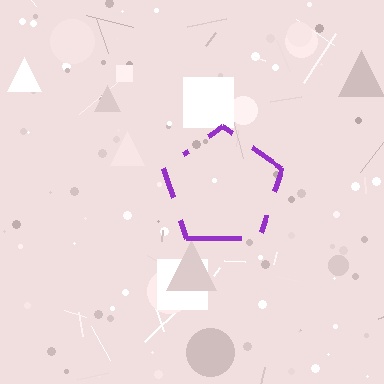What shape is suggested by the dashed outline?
The dashed outline suggests a pentagon.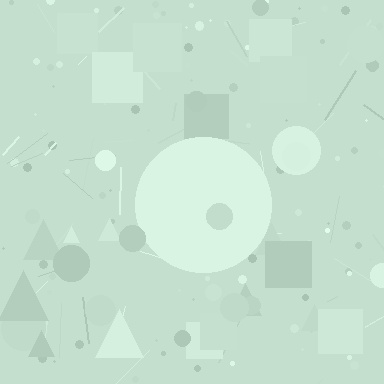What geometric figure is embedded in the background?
A circle is embedded in the background.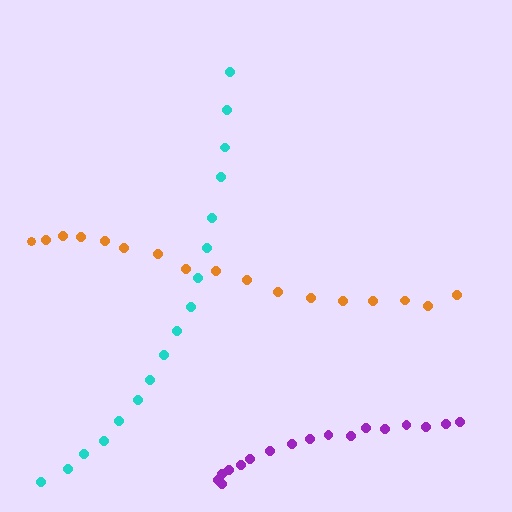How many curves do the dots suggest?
There are 3 distinct paths.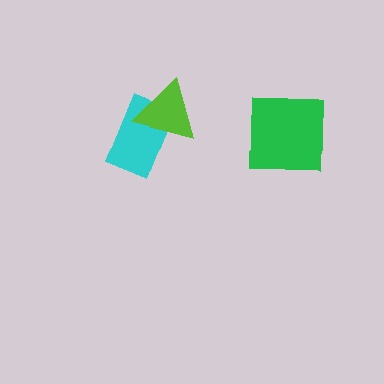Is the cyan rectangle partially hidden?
Yes, it is partially covered by another shape.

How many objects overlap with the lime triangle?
1 object overlaps with the lime triangle.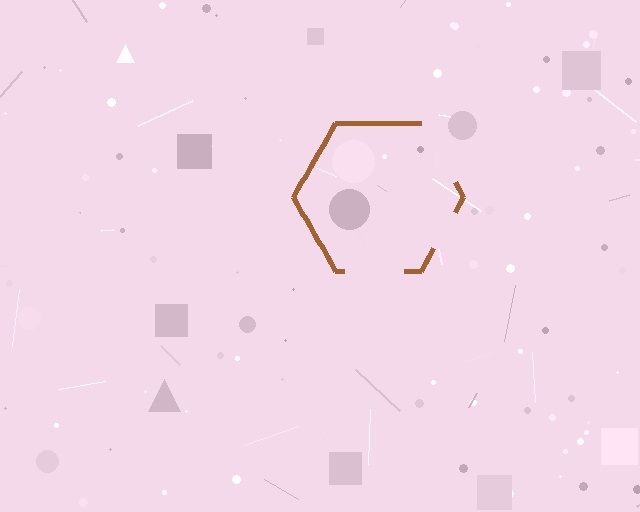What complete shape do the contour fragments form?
The contour fragments form a hexagon.